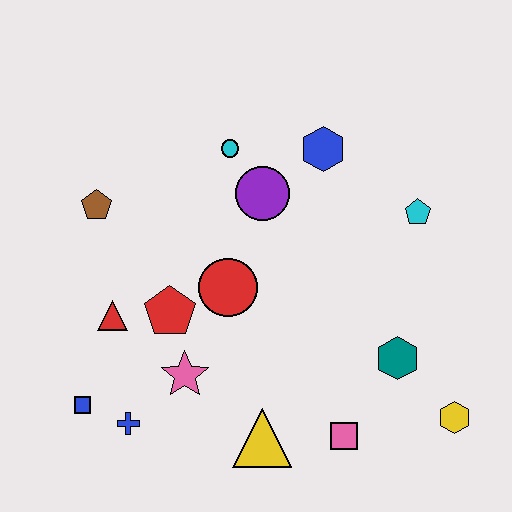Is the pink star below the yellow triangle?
No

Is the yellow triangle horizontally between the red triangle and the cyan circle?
No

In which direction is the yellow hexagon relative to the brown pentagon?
The yellow hexagon is to the right of the brown pentagon.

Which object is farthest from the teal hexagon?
The brown pentagon is farthest from the teal hexagon.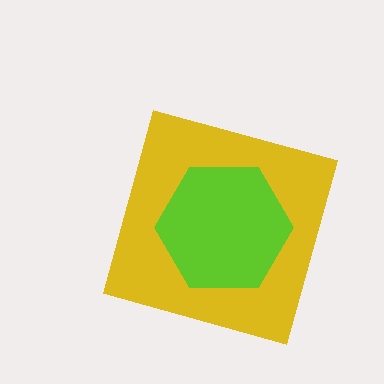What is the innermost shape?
The lime hexagon.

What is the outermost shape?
The yellow diamond.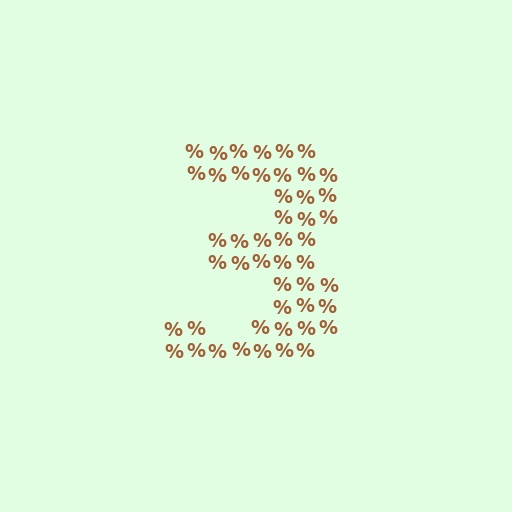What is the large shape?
The large shape is the digit 3.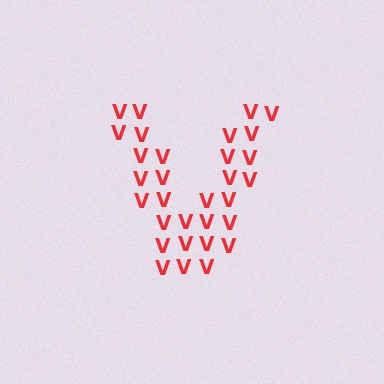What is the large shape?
The large shape is the letter V.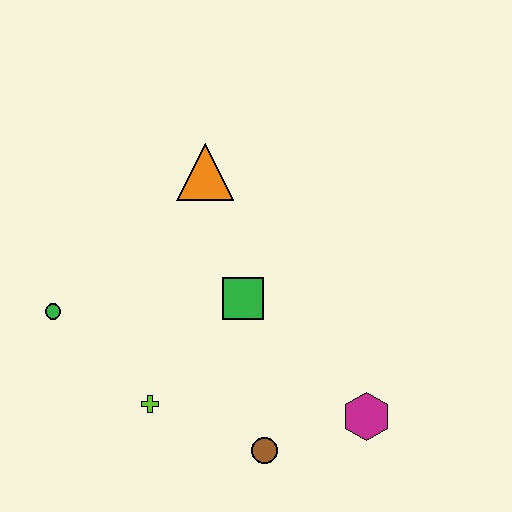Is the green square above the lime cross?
Yes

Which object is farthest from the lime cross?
The orange triangle is farthest from the lime cross.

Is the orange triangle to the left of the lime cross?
No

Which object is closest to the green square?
The orange triangle is closest to the green square.